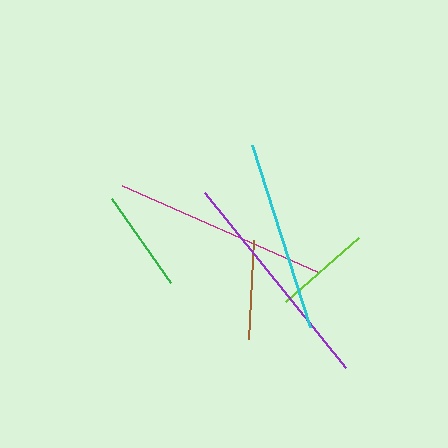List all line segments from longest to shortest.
From longest to shortest: purple, magenta, cyan, green, brown, lime.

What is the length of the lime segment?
The lime segment is approximately 97 pixels long.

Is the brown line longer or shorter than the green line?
The green line is longer than the brown line.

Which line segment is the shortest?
The lime line is the shortest at approximately 97 pixels.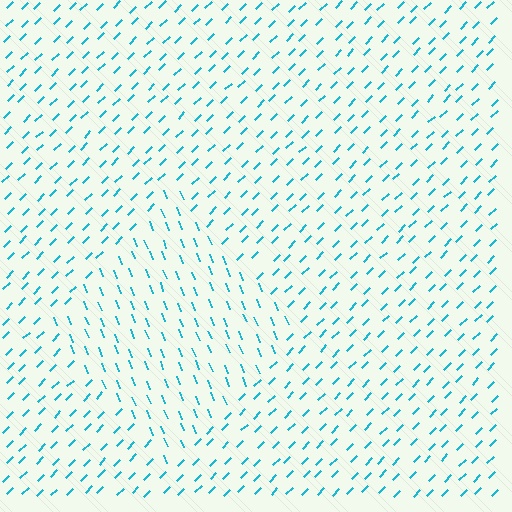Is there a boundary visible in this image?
Yes, there is a texture boundary formed by a change in line orientation.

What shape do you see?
I see a diamond.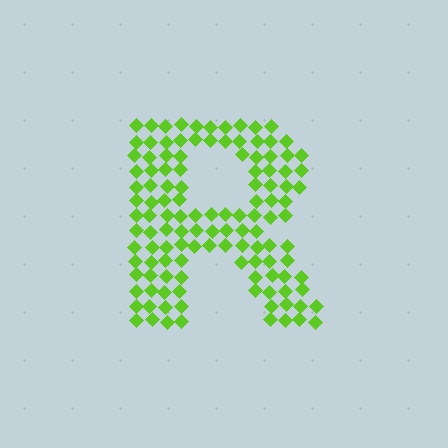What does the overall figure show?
The overall figure shows the letter R.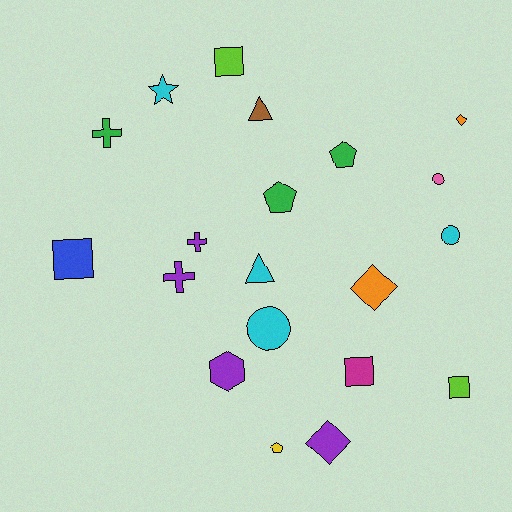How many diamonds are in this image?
There are 3 diamonds.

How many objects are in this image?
There are 20 objects.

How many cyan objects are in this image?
There are 4 cyan objects.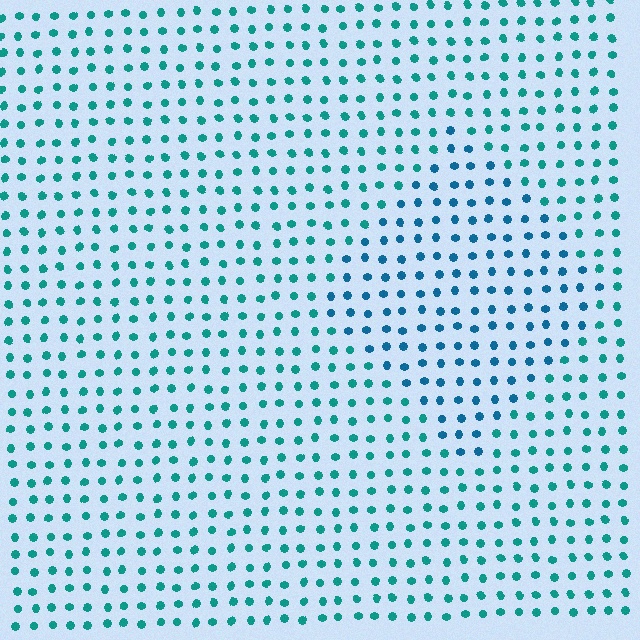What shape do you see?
I see a diamond.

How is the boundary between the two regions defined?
The boundary is defined purely by a slight shift in hue (about 27 degrees). Spacing, size, and orientation are identical on both sides.